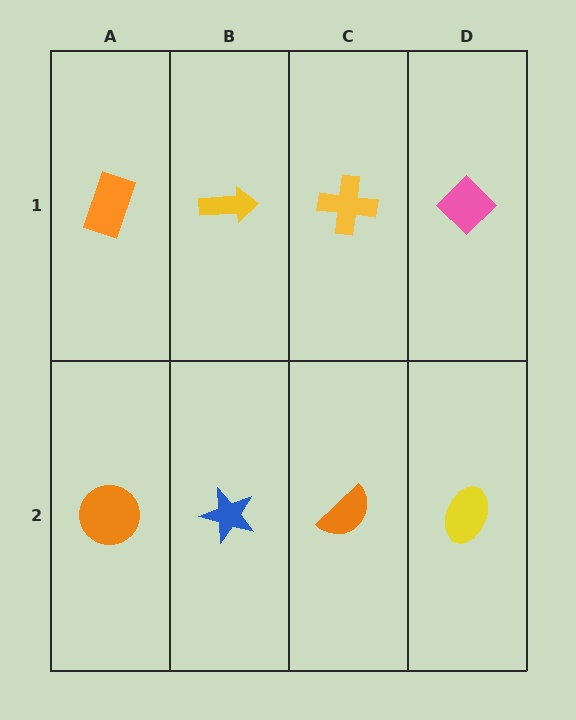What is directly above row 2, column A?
An orange rectangle.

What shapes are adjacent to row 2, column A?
An orange rectangle (row 1, column A), a blue star (row 2, column B).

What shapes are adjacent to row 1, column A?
An orange circle (row 2, column A), a yellow arrow (row 1, column B).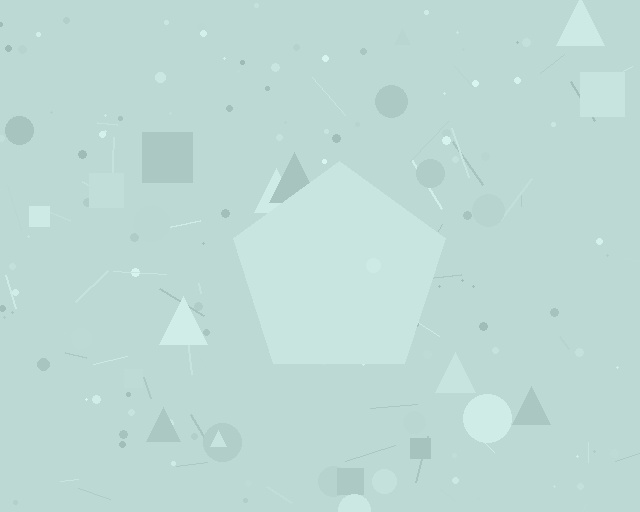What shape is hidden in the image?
A pentagon is hidden in the image.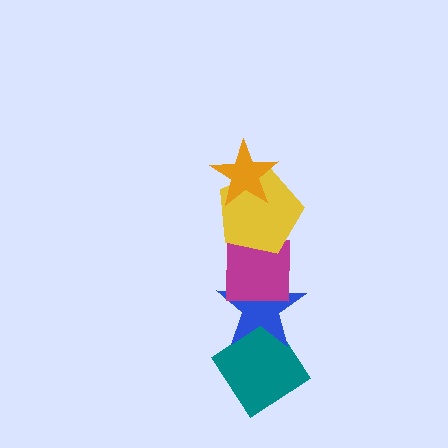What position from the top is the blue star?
The blue star is 4th from the top.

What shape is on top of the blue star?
The magenta square is on top of the blue star.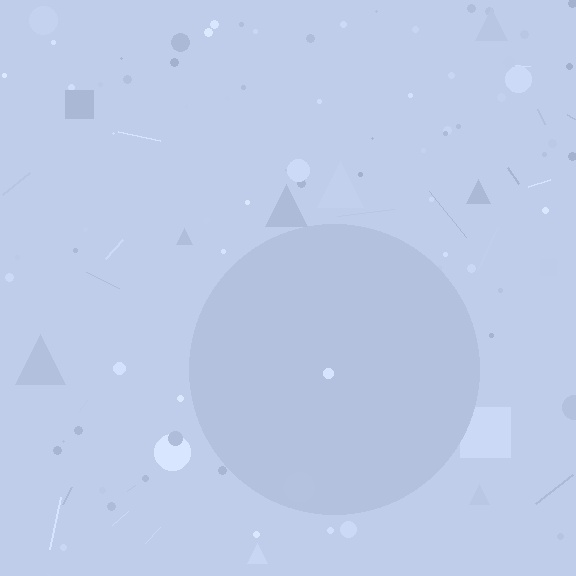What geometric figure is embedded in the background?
A circle is embedded in the background.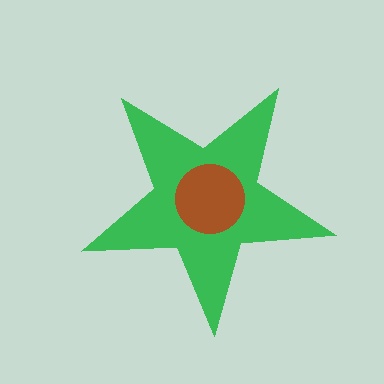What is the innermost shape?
The brown circle.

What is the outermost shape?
The green star.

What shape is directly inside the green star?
The brown circle.